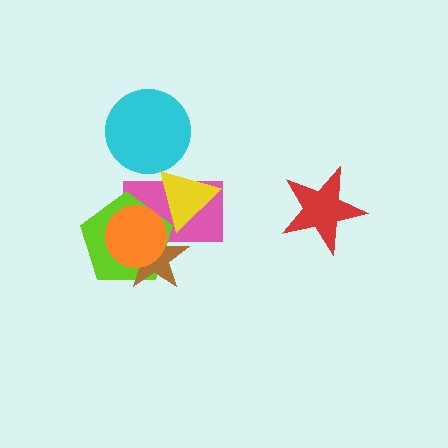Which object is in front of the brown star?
The orange circle is in front of the brown star.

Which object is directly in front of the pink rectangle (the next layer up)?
The lime pentagon is directly in front of the pink rectangle.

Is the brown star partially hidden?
Yes, it is partially covered by another shape.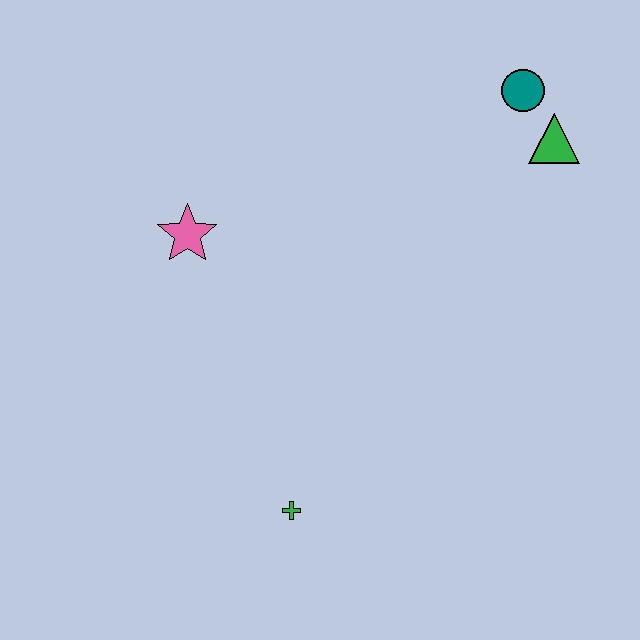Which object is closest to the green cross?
The pink star is closest to the green cross.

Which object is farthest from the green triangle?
The green cross is farthest from the green triangle.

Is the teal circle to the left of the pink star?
No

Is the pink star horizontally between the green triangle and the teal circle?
No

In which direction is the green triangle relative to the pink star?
The green triangle is to the right of the pink star.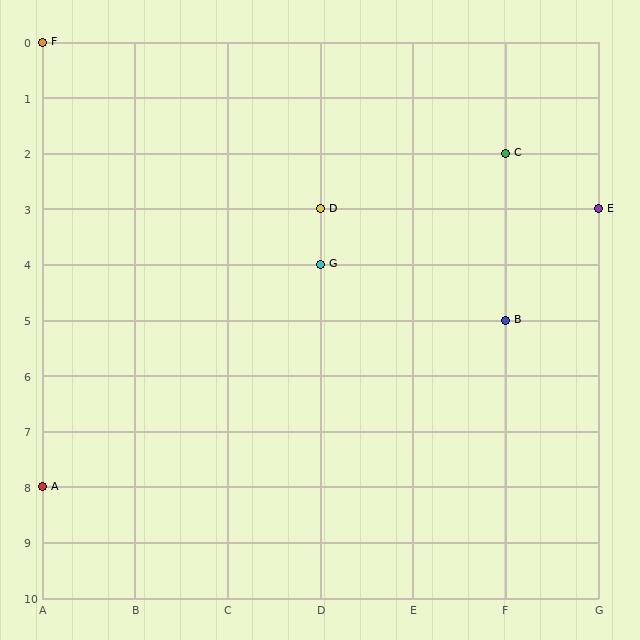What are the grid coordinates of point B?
Point B is at grid coordinates (F, 5).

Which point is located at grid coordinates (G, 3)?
Point E is at (G, 3).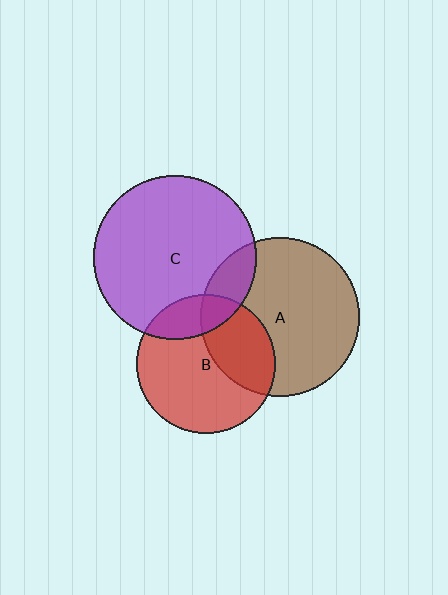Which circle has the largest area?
Circle C (purple).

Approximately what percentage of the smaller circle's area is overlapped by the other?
Approximately 20%.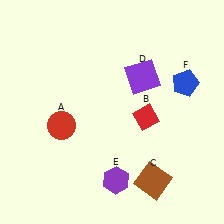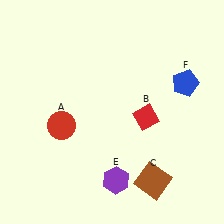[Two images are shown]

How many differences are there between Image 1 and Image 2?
There is 1 difference between the two images.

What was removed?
The purple square (D) was removed in Image 2.